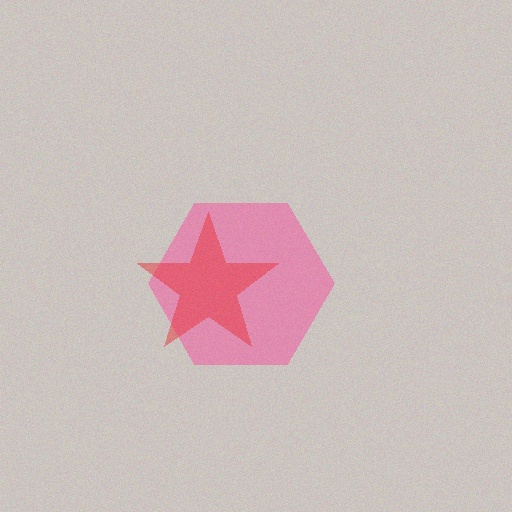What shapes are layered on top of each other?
The layered shapes are: a pink hexagon, a red star.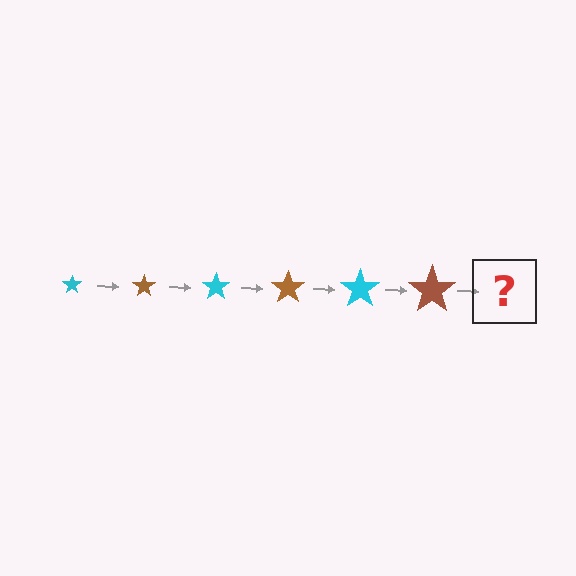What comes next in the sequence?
The next element should be a cyan star, larger than the previous one.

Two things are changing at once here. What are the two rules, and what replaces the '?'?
The two rules are that the star grows larger each step and the color cycles through cyan and brown. The '?' should be a cyan star, larger than the previous one.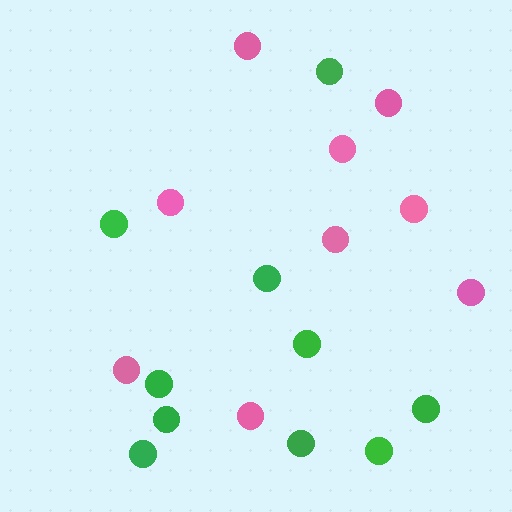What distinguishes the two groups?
There are 2 groups: one group of pink circles (9) and one group of green circles (10).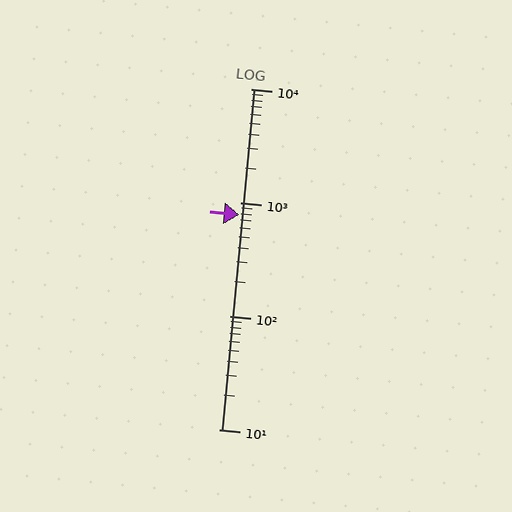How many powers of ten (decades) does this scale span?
The scale spans 3 decades, from 10 to 10000.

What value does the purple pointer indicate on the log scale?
The pointer indicates approximately 770.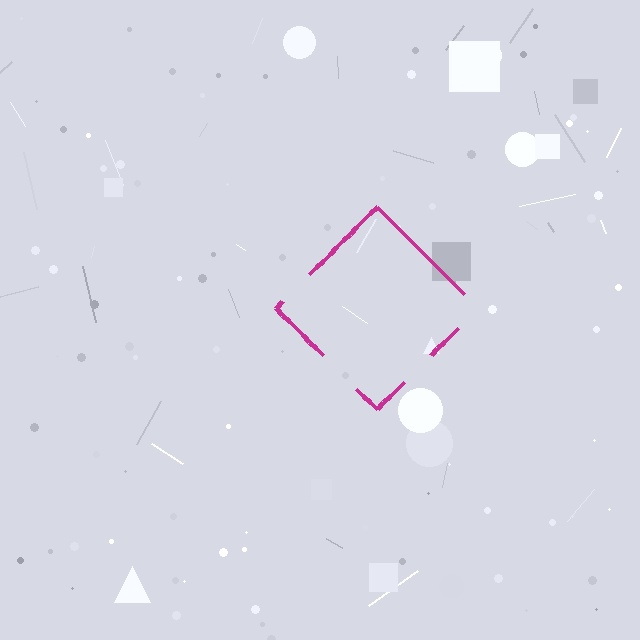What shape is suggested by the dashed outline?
The dashed outline suggests a diamond.